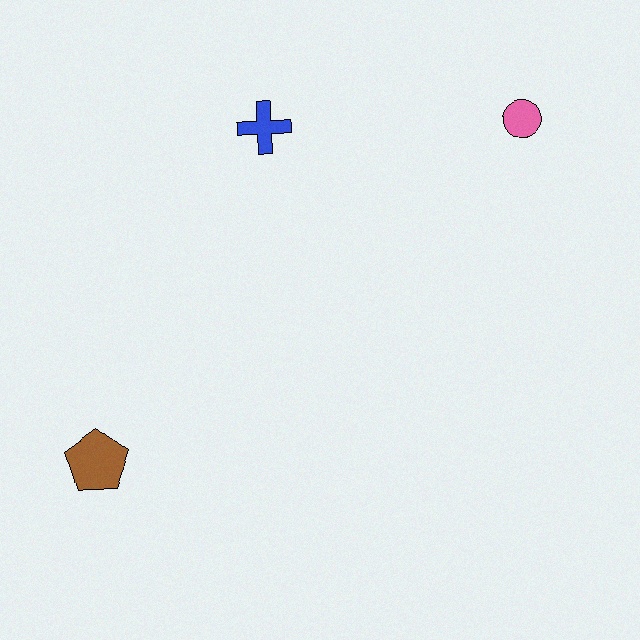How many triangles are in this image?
There are no triangles.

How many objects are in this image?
There are 3 objects.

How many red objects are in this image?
There are no red objects.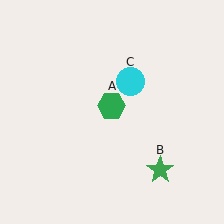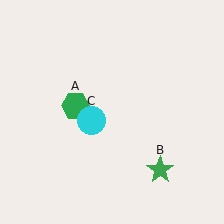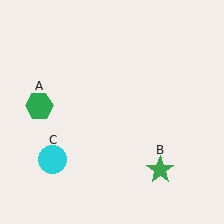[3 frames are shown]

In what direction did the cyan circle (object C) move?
The cyan circle (object C) moved down and to the left.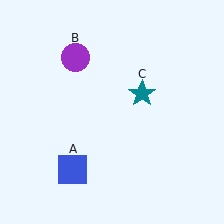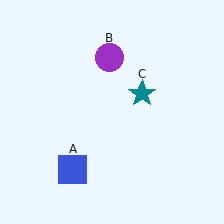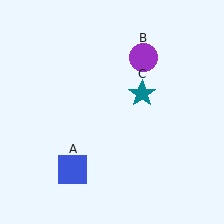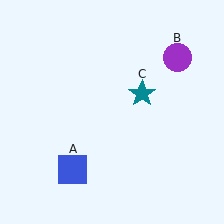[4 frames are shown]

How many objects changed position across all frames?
1 object changed position: purple circle (object B).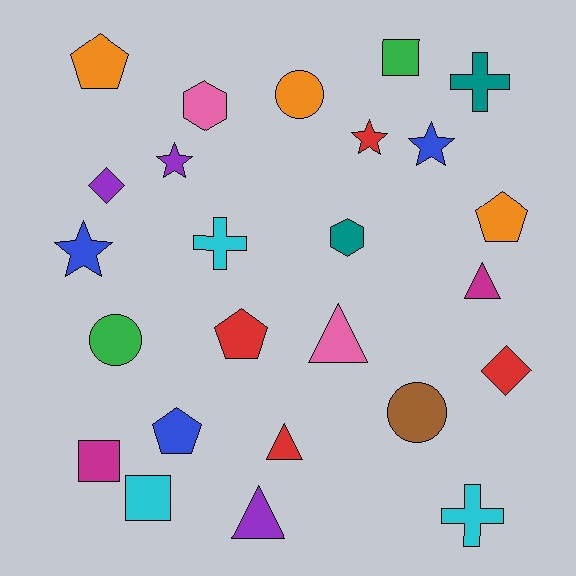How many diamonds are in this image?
There are 2 diamonds.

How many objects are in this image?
There are 25 objects.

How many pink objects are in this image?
There are 2 pink objects.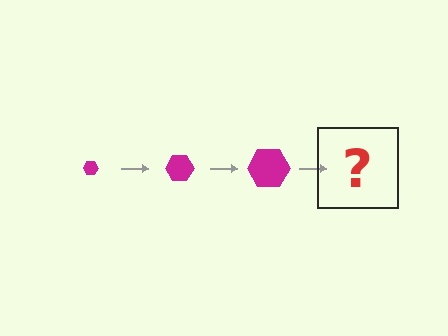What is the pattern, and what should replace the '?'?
The pattern is that the hexagon gets progressively larger each step. The '?' should be a magenta hexagon, larger than the previous one.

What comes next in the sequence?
The next element should be a magenta hexagon, larger than the previous one.